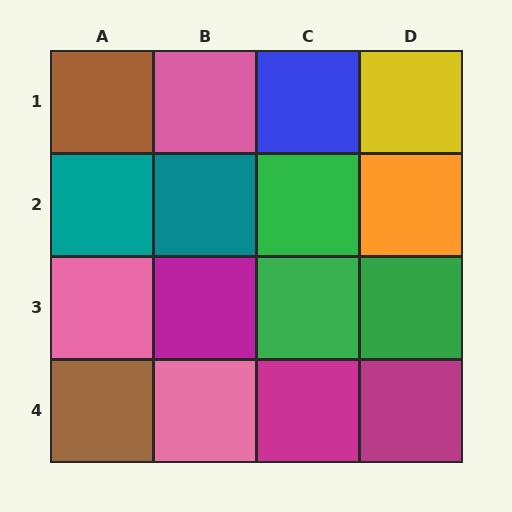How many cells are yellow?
1 cell is yellow.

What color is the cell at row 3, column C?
Green.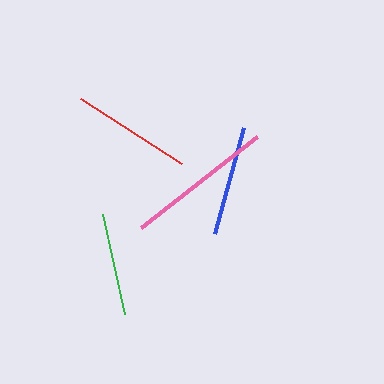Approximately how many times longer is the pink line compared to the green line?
The pink line is approximately 1.4 times the length of the green line.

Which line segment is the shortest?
The green line is the shortest at approximately 102 pixels.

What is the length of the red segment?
The red segment is approximately 121 pixels long.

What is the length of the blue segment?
The blue segment is approximately 110 pixels long.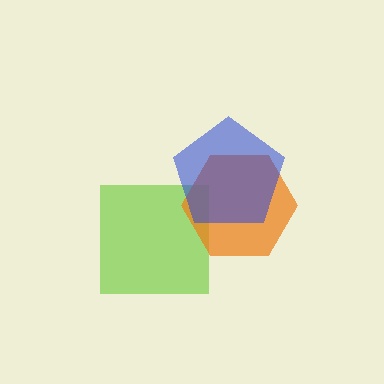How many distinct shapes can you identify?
There are 3 distinct shapes: a lime square, an orange hexagon, a blue pentagon.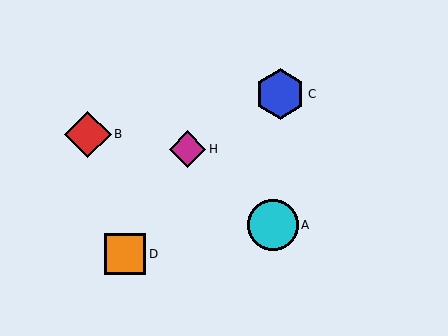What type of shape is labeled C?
Shape C is a blue hexagon.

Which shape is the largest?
The cyan circle (labeled A) is the largest.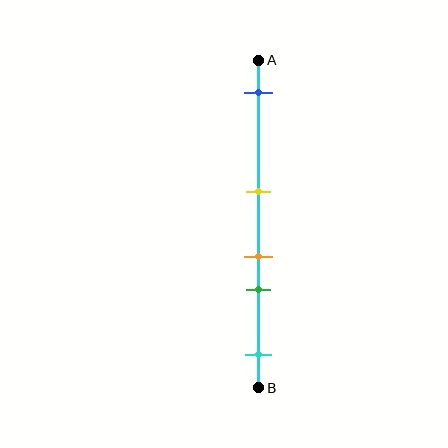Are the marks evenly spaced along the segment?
No, the marks are not evenly spaced.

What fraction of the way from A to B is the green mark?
The green mark is approximately 70% (0.7) of the way from A to B.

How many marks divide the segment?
There are 5 marks dividing the segment.